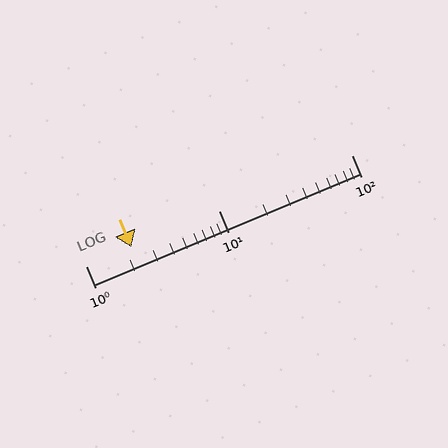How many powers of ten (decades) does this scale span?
The scale spans 2 decades, from 1 to 100.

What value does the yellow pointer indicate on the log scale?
The pointer indicates approximately 2.2.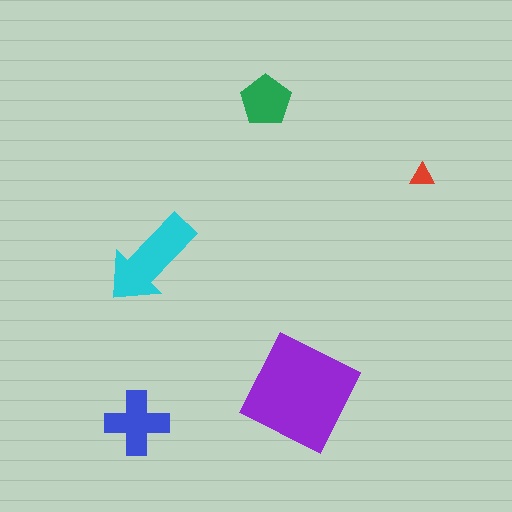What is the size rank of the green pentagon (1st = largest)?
4th.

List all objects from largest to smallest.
The purple square, the cyan arrow, the blue cross, the green pentagon, the red triangle.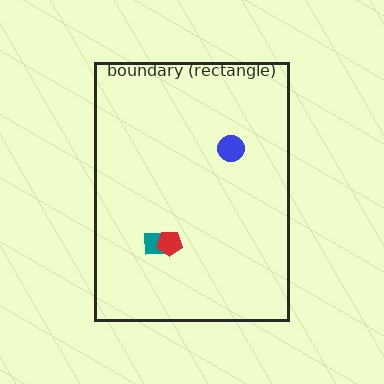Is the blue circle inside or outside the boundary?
Inside.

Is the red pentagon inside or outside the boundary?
Inside.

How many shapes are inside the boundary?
3 inside, 0 outside.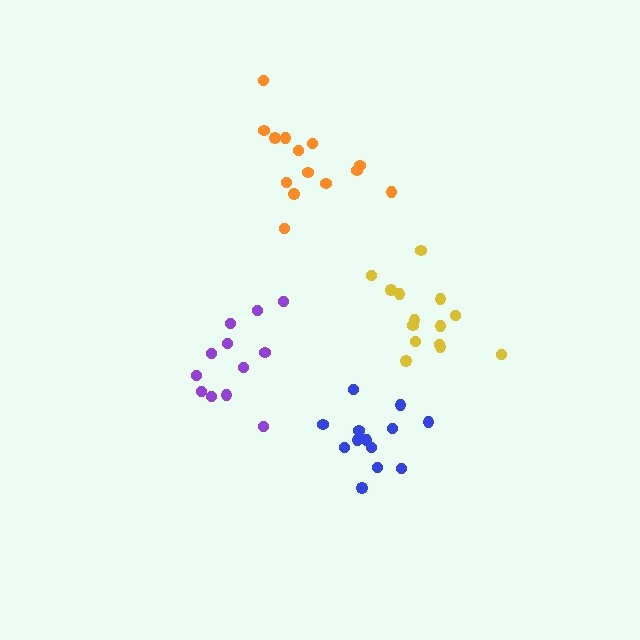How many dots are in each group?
Group 1: 14 dots, Group 2: 14 dots, Group 3: 12 dots, Group 4: 14 dots (54 total).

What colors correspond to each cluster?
The clusters are colored: yellow, orange, purple, blue.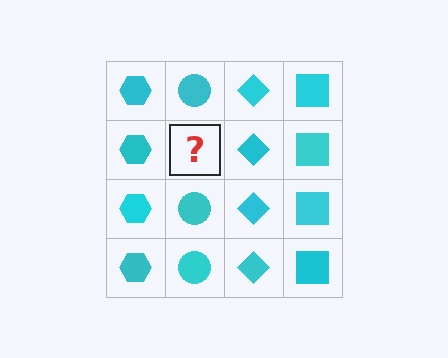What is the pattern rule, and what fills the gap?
The rule is that each column has a consistent shape. The gap should be filled with a cyan circle.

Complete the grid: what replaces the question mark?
The question mark should be replaced with a cyan circle.